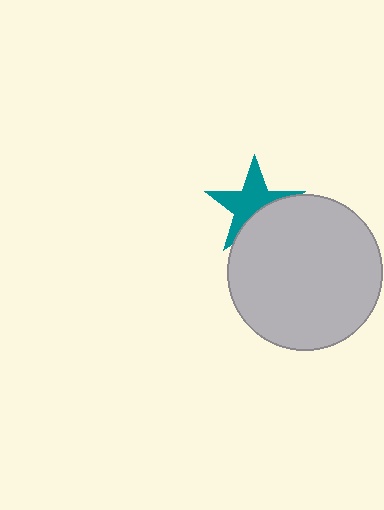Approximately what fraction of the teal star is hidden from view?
Roughly 38% of the teal star is hidden behind the light gray circle.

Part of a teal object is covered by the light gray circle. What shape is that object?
It is a star.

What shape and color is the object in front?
The object in front is a light gray circle.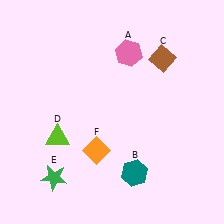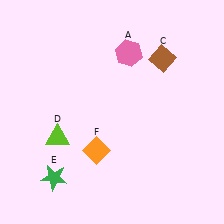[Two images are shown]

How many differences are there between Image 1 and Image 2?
There is 1 difference between the two images.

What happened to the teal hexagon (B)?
The teal hexagon (B) was removed in Image 2. It was in the bottom-right area of Image 1.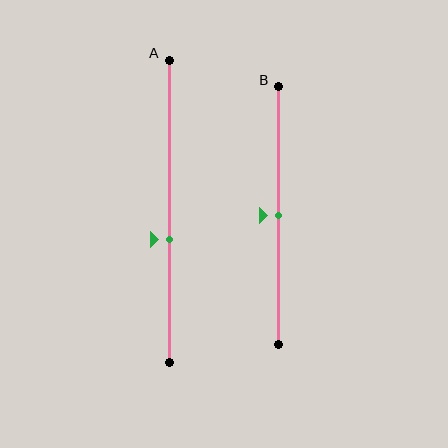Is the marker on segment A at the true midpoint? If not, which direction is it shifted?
No, the marker on segment A is shifted downward by about 9% of the segment length.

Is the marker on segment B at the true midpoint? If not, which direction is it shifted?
Yes, the marker on segment B is at the true midpoint.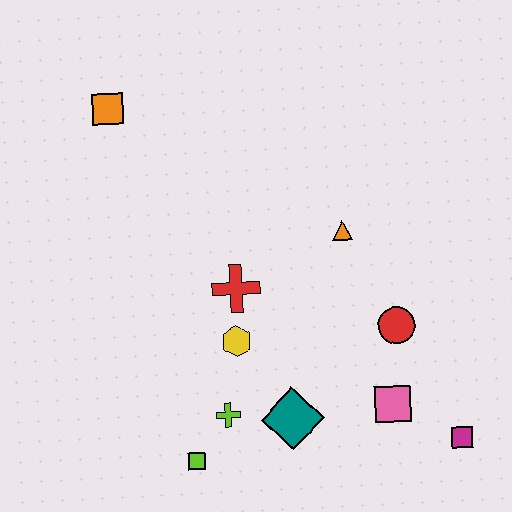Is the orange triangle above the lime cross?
Yes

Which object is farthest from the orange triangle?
The lime square is farthest from the orange triangle.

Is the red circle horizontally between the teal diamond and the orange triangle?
No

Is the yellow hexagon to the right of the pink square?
No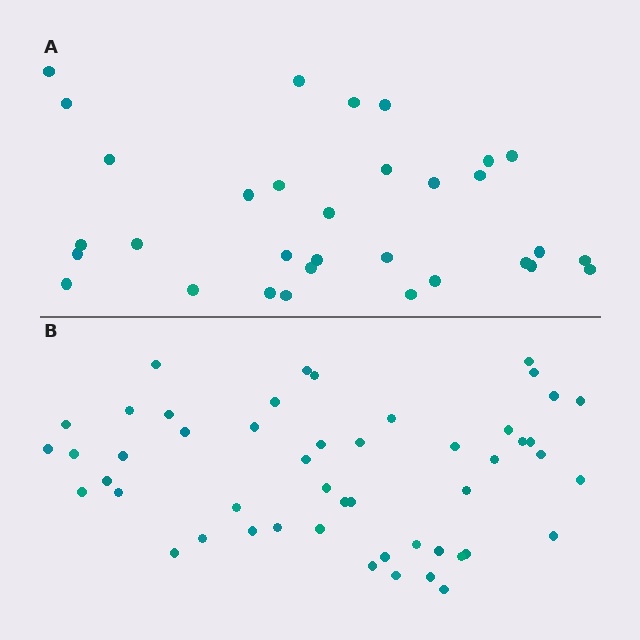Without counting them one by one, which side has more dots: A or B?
Region B (the bottom region) has more dots.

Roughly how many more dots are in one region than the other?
Region B has approximately 20 more dots than region A.